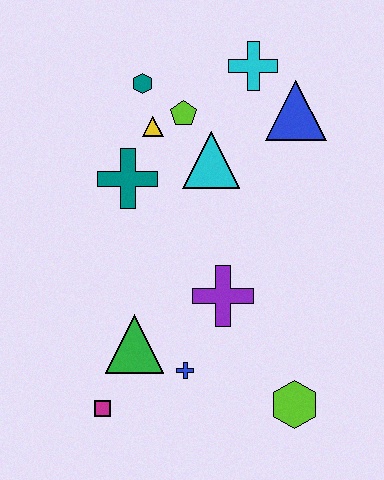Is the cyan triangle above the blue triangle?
No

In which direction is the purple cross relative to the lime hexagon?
The purple cross is above the lime hexagon.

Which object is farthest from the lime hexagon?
The teal hexagon is farthest from the lime hexagon.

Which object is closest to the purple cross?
The blue cross is closest to the purple cross.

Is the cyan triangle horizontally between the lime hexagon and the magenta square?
Yes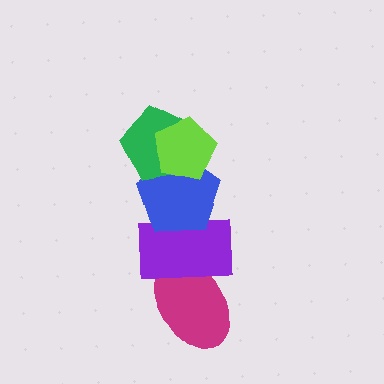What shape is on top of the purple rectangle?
The blue pentagon is on top of the purple rectangle.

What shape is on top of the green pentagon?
The lime pentagon is on top of the green pentagon.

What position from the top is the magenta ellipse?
The magenta ellipse is 5th from the top.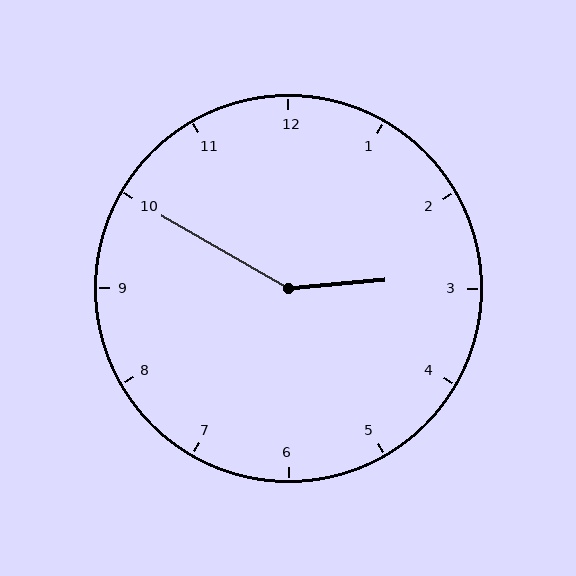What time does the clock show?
2:50.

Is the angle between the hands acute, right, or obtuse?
It is obtuse.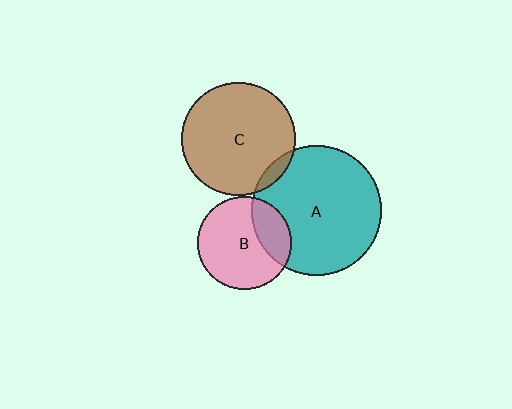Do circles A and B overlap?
Yes.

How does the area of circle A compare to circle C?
Approximately 1.3 times.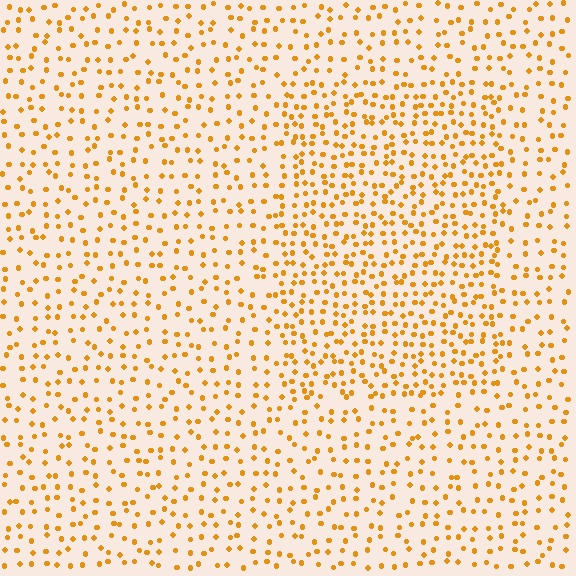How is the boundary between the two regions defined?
The boundary is defined by a change in element density (approximately 1.7x ratio). All elements are the same color, size, and shape.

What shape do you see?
I see a rectangle.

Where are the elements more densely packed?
The elements are more densely packed inside the rectangle boundary.